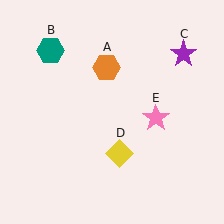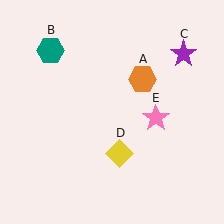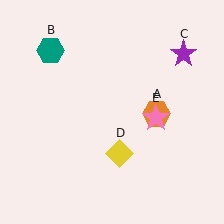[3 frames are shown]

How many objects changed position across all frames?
1 object changed position: orange hexagon (object A).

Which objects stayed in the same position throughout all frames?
Teal hexagon (object B) and purple star (object C) and yellow diamond (object D) and pink star (object E) remained stationary.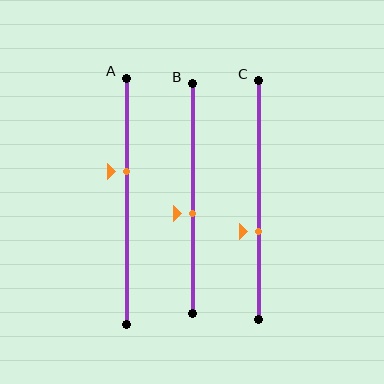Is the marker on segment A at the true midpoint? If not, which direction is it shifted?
No, the marker on segment A is shifted upward by about 12% of the segment length.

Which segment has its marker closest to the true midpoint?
Segment B has its marker closest to the true midpoint.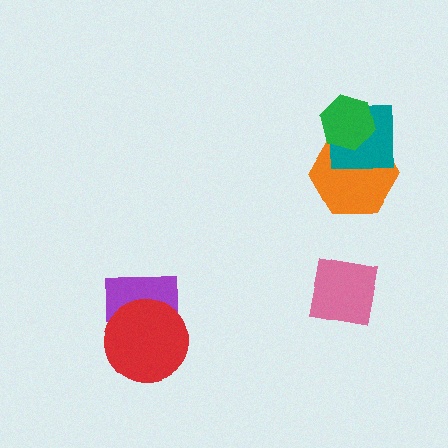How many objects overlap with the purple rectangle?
1 object overlaps with the purple rectangle.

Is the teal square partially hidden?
Yes, it is partially covered by another shape.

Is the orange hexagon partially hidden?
Yes, it is partially covered by another shape.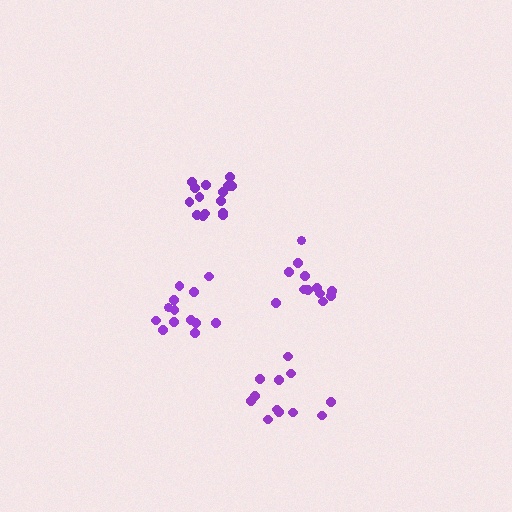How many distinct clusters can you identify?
There are 4 distinct clusters.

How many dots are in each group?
Group 1: 12 dots, Group 2: 15 dots, Group 3: 13 dots, Group 4: 12 dots (52 total).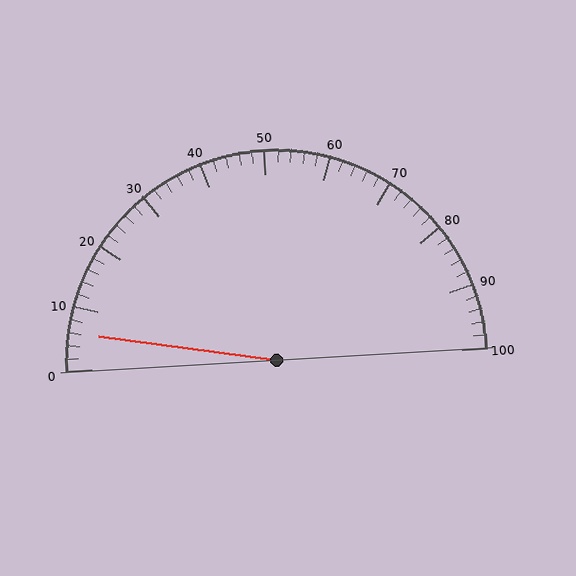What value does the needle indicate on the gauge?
The needle indicates approximately 6.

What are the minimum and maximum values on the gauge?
The gauge ranges from 0 to 100.